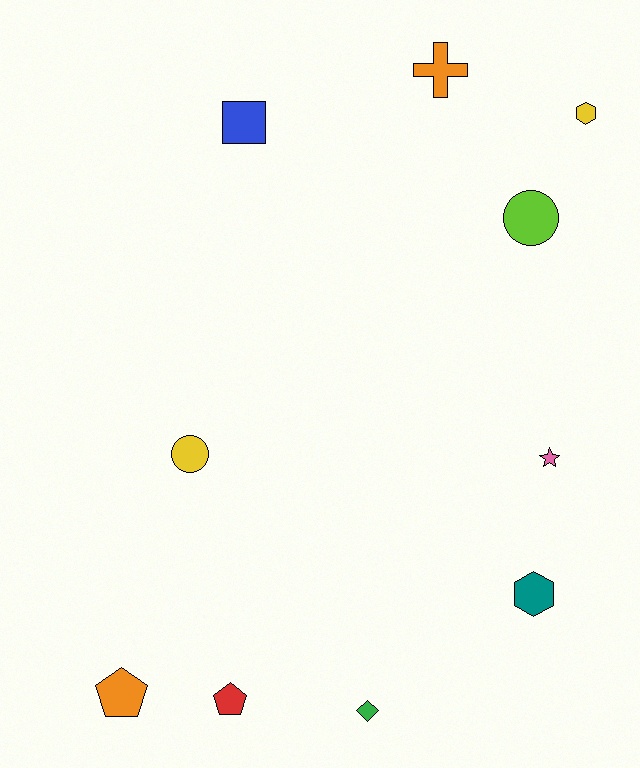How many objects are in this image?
There are 10 objects.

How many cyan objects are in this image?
There are no cyan objects.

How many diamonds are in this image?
There is 1 diamond.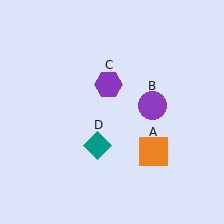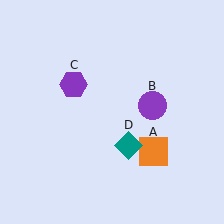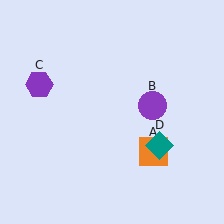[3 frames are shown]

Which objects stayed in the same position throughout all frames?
Orange square (object A) and purple circle (object B) remained stationary.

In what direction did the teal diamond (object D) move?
The teal diamond (object D) moved right.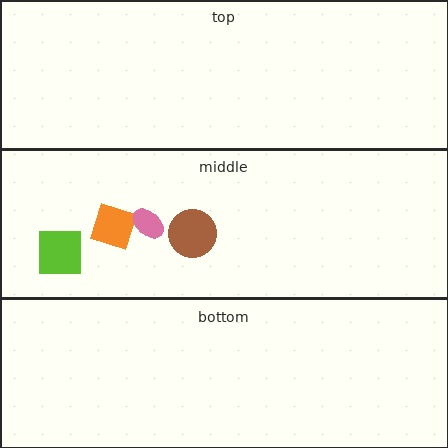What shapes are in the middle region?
The orange diamond, the brown circle, the pink ellipse, the lime square.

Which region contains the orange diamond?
The middle region.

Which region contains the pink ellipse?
The middle region.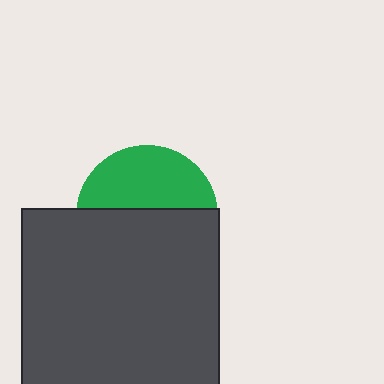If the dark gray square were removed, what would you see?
You would see the complete green circle.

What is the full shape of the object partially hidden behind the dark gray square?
The partially hidden object is a green circle.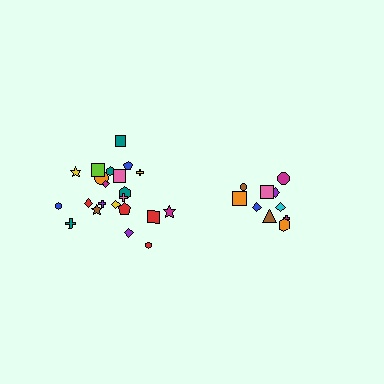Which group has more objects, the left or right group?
The left group.